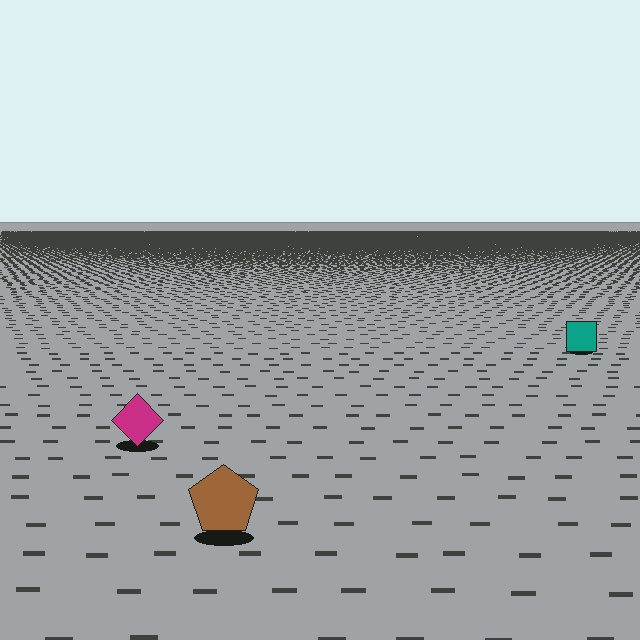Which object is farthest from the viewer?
The teal square is farthest from the viewer. It appears smaller and the ground texture around it is denser.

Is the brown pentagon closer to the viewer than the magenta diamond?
Yes. The brown pentagon is closer — you can tell from the texture gradient: the ground texture is coarser near it.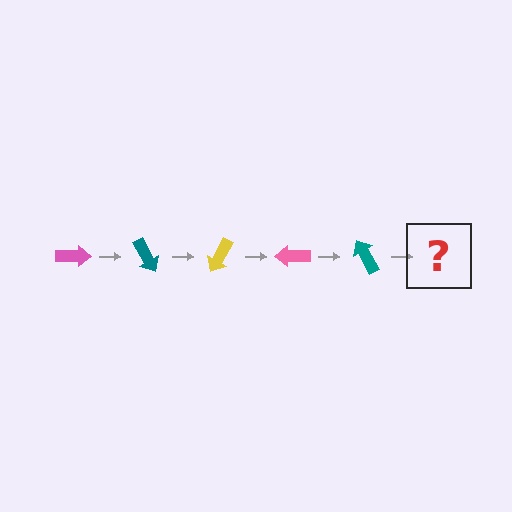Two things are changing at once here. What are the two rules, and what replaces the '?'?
The two rules are that it rotates 60 degrees each step and the color cycles through pink, teal, and yellow. The '?' should be a yellow arrow, rotated 300 degrees from the start.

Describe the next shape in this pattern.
It should be a yellow arrow, rotated 300 degrees from the start.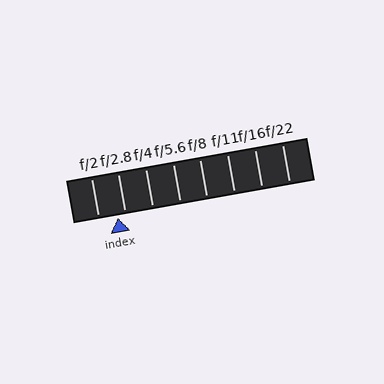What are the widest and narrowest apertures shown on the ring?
The widest aperture shown is f/2 and the narrowest is f/22.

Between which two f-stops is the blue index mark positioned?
The index mark is between f/2 and f/2.8.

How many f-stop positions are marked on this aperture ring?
There are 8 f-stop positions marked.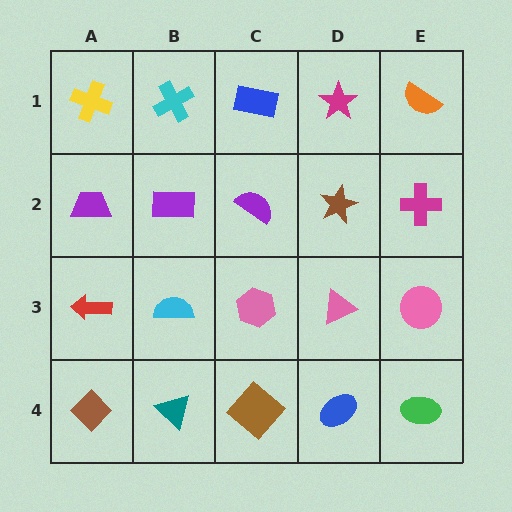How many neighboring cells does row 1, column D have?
3.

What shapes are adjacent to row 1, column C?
A purple semicircle (row 2, column C), a cyan cross (row 1, column B), a magenta star (row 1, column D).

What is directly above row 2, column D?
A magenta star.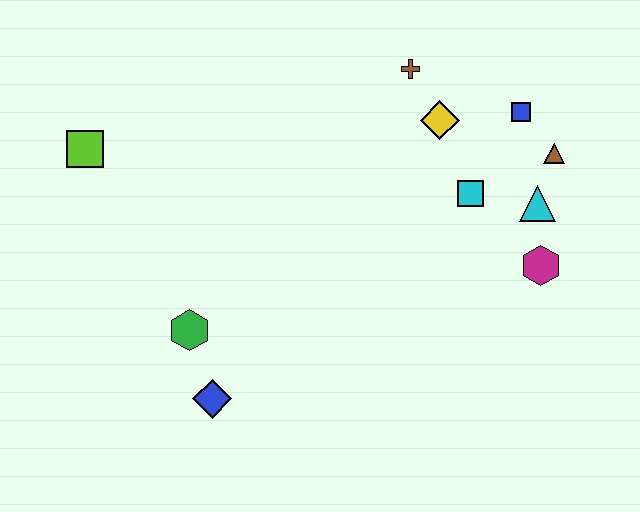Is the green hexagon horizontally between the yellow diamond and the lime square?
Yes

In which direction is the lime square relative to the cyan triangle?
The lime square is to the left of the cyan triangle.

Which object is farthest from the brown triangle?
The lime square is farthest from the brown triangle.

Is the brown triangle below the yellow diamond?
Yes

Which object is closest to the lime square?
The green hexagon is closest to the lime square.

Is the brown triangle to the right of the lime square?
Yes